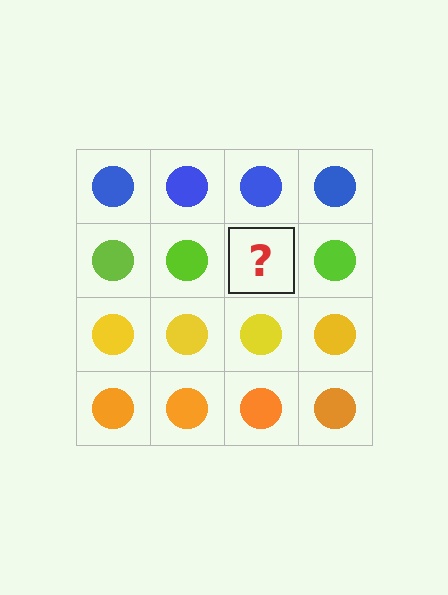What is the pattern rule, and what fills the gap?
The rule is that each row has a consistent color. The gap should be filled with a lime circle.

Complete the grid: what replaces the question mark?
The question mark should be replaced with a lime circle.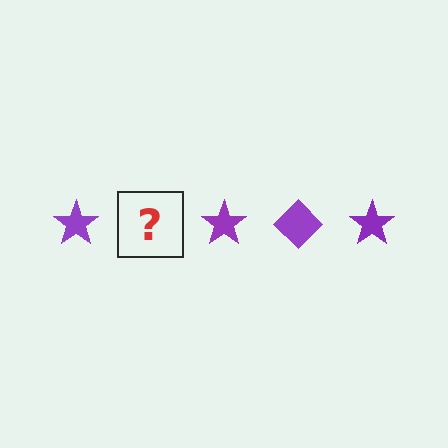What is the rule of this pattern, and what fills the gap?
The rule is that the pattern cycles through star, diamond shapes in purple. The gap should be filled with a purple diamond.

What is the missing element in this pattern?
The missing element is a purple diamond.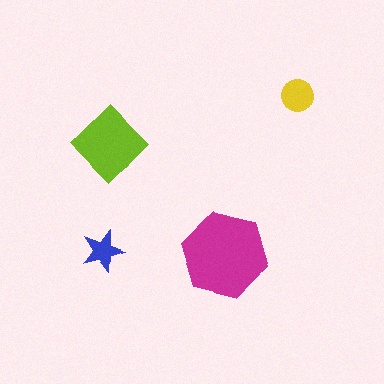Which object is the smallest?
The blue star.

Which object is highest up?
The yellow circle is topmost.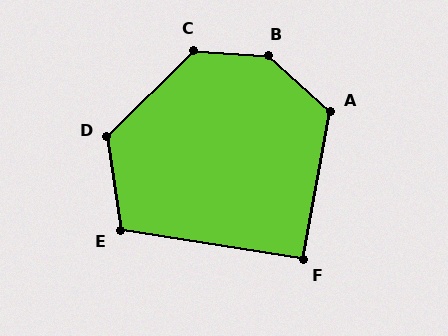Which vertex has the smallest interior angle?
F, at approximately 91 degrees.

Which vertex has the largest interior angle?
B, at approximately 142 degrees.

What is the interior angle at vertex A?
Approximately 121 degrees (obtuse).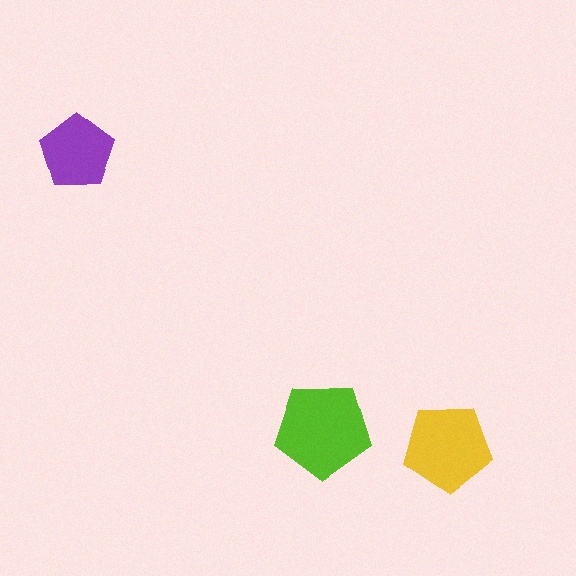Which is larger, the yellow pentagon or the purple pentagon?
The yellow one.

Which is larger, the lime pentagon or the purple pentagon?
The lime one.